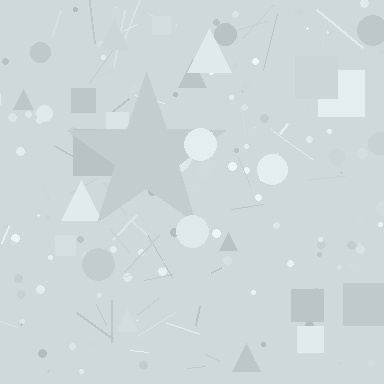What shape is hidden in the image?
A star is hidden in the image.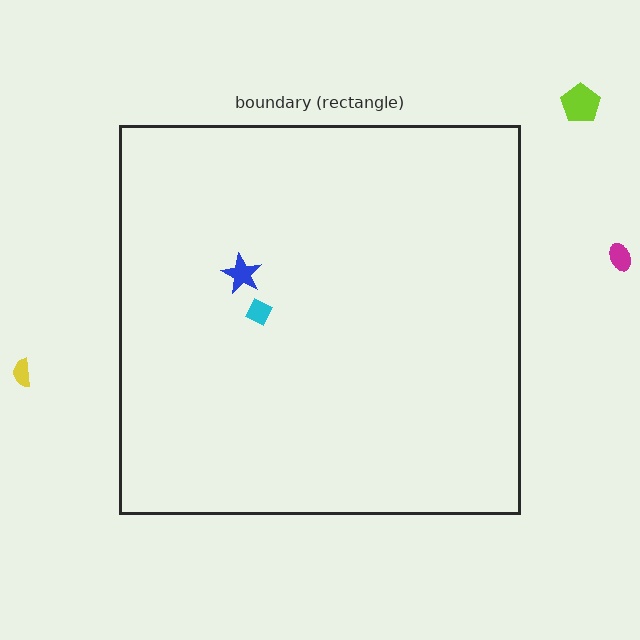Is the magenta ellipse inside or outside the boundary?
Outside.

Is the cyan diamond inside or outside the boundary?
Inside.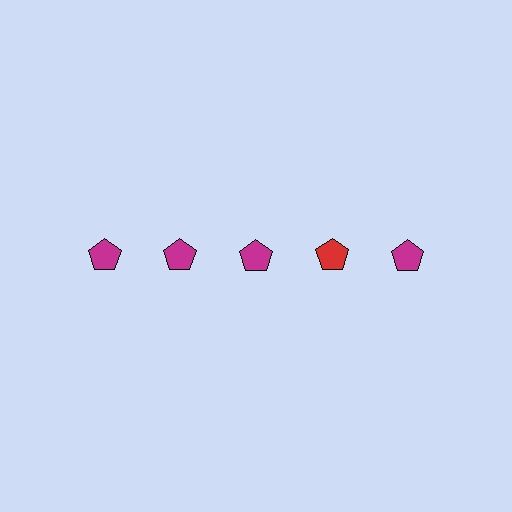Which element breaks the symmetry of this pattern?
The red pentagon in the top row, second from right column breaks the symmetry. All other shapes are magenta pentagons.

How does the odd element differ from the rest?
It has a different color: red instead of magenta.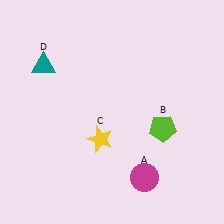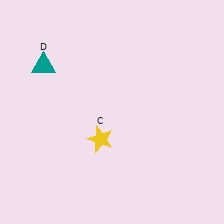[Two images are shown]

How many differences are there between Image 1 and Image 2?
There are 2 differences between the two images.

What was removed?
The lime pentagon (B), the magenta circle (A) were removed in Image 2.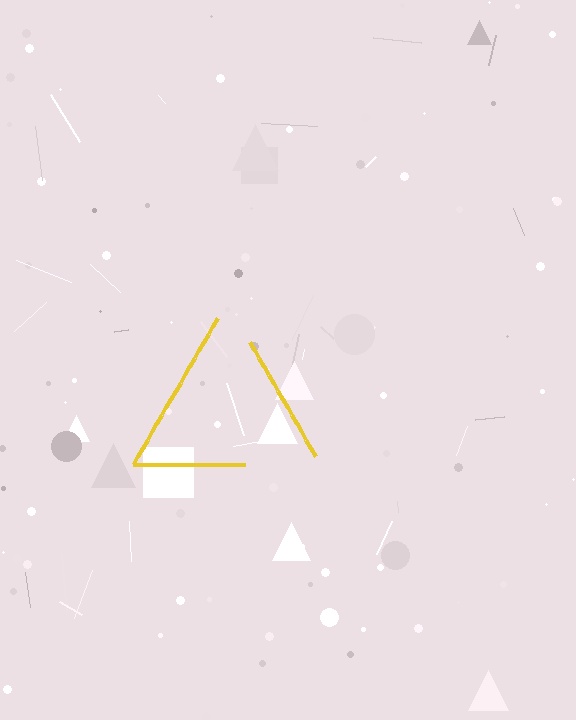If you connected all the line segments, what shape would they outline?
They would outline a triangle.